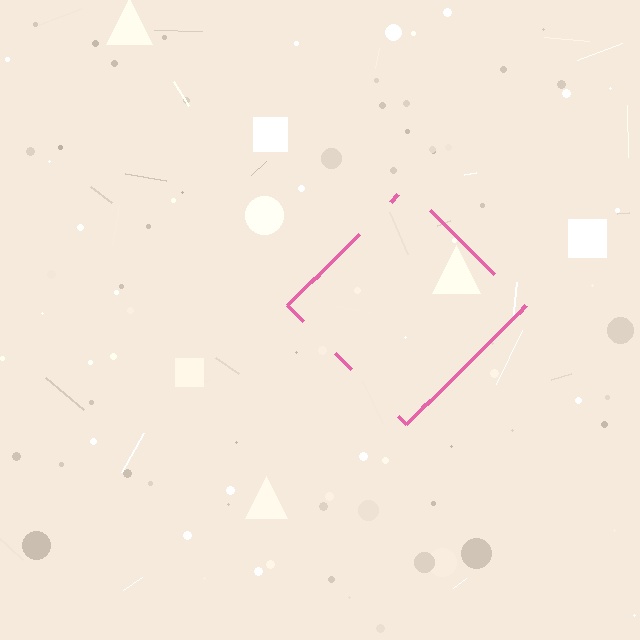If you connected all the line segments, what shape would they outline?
They would outline a diamond.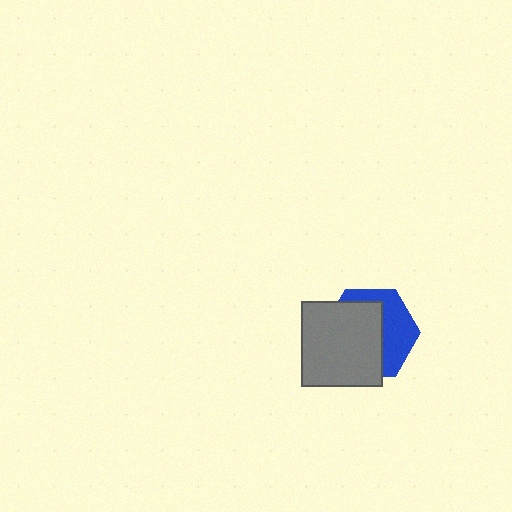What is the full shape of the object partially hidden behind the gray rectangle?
The partially hidden object is a blue hexagon.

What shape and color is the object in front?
The object in front is a gray rectangle.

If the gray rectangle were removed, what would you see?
You would see the complete blue hexagon.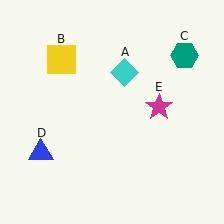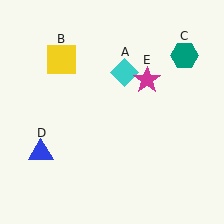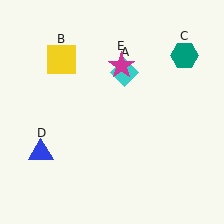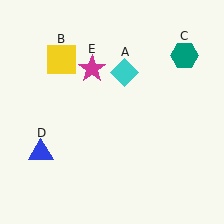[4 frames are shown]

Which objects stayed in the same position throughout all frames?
Cyan diamond (object A) and yellow square (object B) and teal hexagon (object C) and blue triangle (object D) remained stationary.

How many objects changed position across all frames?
1 object changed position: magenta star (object E).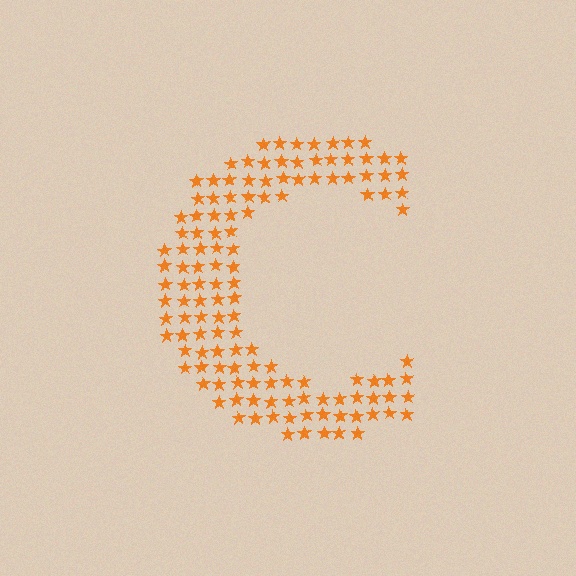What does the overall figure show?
The overall figure shows the letter C.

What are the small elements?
The small elements are stars.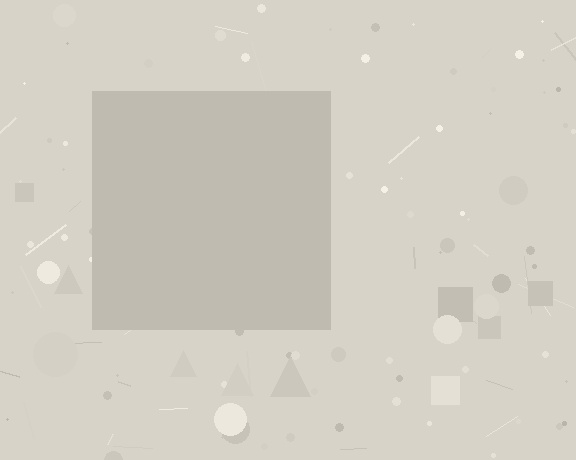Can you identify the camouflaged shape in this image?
The camouflaged shape is a square.